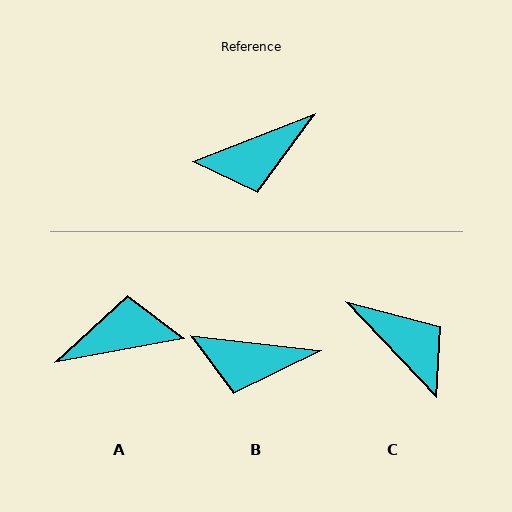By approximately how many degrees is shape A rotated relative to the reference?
Approximately 169 degrees counter-clockwise.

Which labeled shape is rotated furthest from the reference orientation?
A, about 169 degrees away.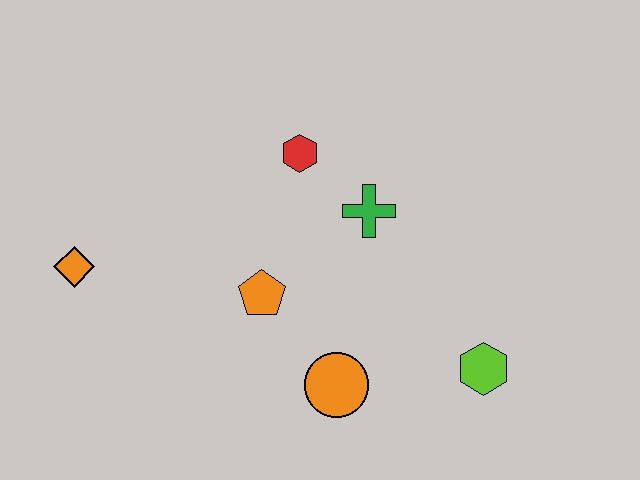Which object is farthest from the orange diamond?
The lime hexagon is farthest from the orange diamond.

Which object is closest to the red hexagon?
The green cross is closest to the red hexagon.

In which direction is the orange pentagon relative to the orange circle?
The orange pentagon is above the orange circle.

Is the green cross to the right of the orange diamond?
Yes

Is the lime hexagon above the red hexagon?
No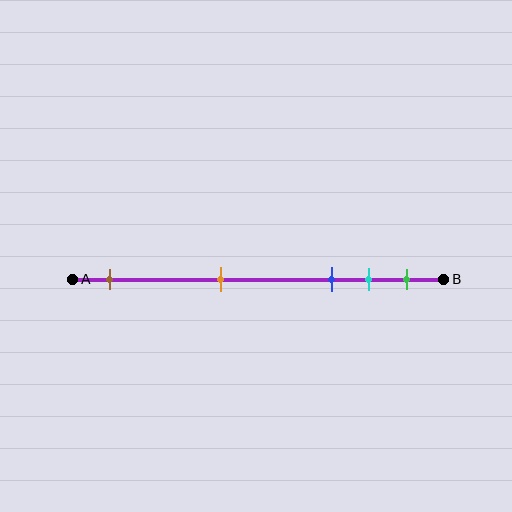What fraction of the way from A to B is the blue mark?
The blue mark is approximately 70% (0.7) of the way from A to B.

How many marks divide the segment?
There are 5 marks dividing the segment.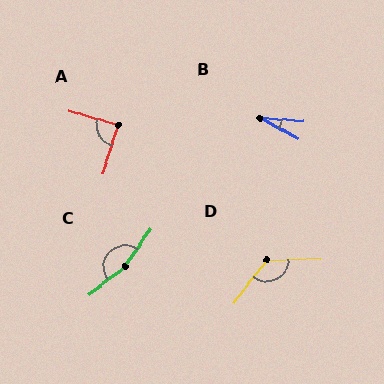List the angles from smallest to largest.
B (24°), A (89°), D (128°), C (162°).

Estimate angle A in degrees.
Approximately 89 degrees.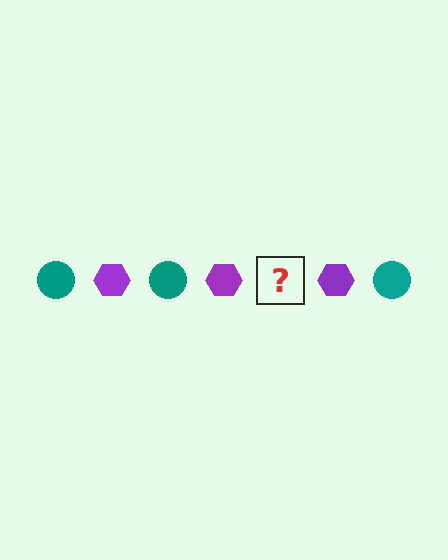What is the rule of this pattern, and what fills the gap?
The rule is that the pattern alternates between teal circle and purple hexagon. The gap should be filled with a teal circle.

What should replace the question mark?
The question mark should be replaced with a teal circle.